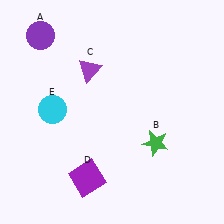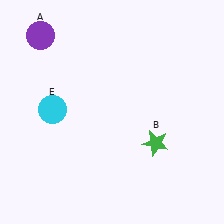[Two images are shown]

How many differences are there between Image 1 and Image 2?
There are 2 differences between the two images.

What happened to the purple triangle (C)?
The purple triangle (C) was removed in Image 2. It was in the top-left area of Image 1.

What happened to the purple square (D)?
The purple square (D) was removed in Image 2. It was in the bottom-left area of Image 1.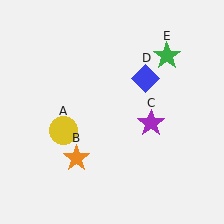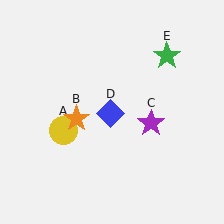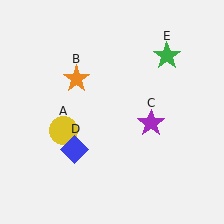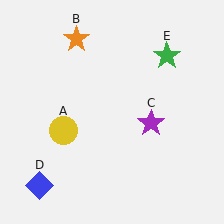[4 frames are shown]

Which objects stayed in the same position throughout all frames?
Yellow circle (object A) and purple star (object C) and green star (object E) remained stationary.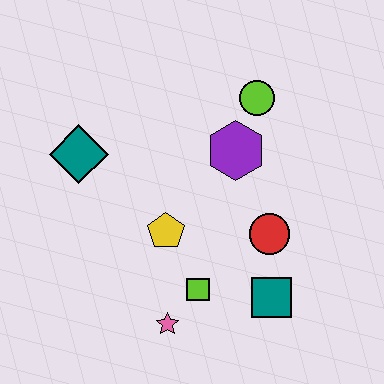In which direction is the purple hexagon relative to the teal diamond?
The purple hexagon is to the right of the teal diamond.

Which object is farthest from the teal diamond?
The teal square is farthest from the teal diamond.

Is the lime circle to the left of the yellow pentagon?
No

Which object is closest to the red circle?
The teal square is closest to the red circle.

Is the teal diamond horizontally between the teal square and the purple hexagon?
No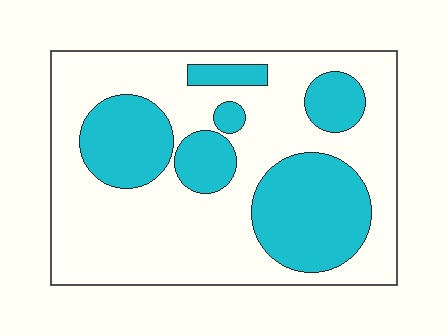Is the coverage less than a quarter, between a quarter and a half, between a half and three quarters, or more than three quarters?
Between a quarter and a half.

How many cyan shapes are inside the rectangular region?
6.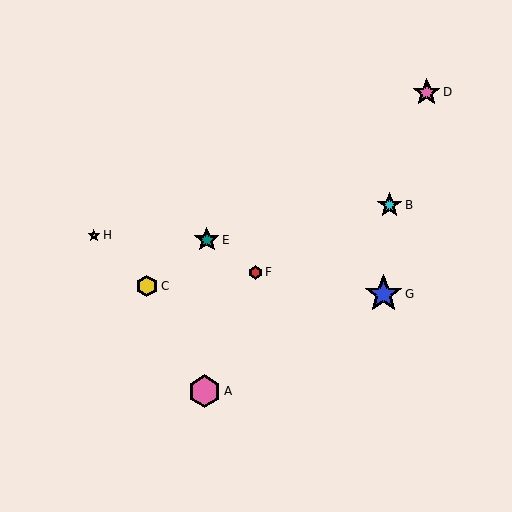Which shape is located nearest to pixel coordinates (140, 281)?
The yellow hexagon (labeled C) at (147, 286) is nearest to that location.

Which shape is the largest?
The blue star (labeled G) is the largest.